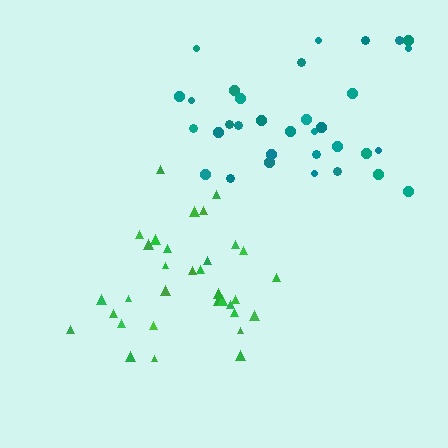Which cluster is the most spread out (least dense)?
Teal.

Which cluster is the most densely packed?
Green.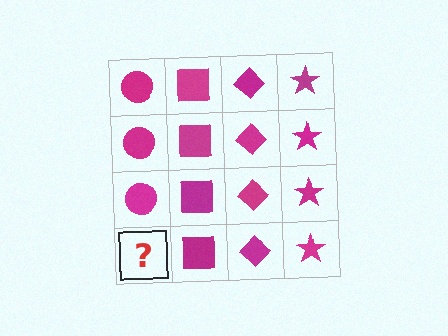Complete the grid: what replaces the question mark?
The question mark should be replaced with a magenta circle.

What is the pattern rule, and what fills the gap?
The rule is that each column has a consistent shape. The gap should be filled with a magenta circle.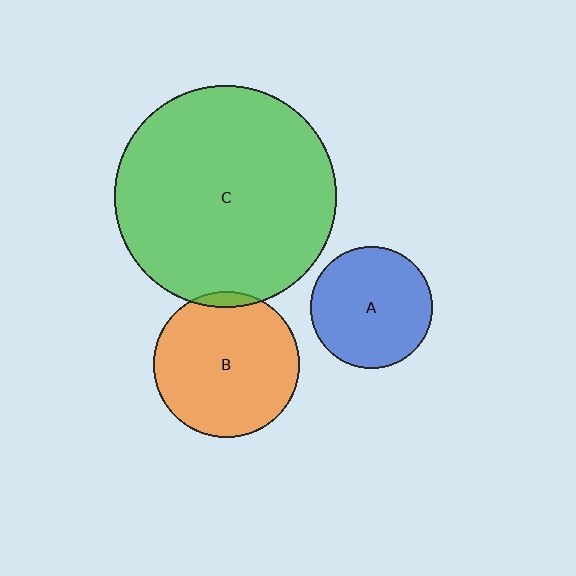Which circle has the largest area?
Circle C (green).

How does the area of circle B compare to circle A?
Approximately 1.4 times.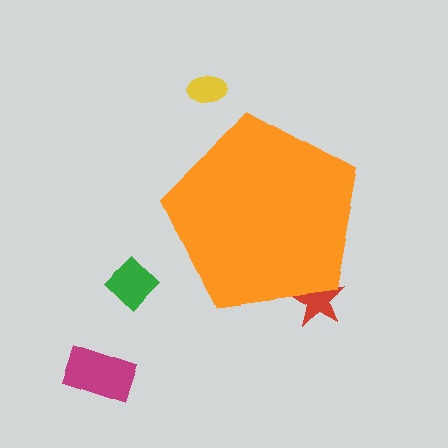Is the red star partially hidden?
Yes, the red star is partially hidden behind the orange pentagon.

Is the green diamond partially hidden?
No, the green diamond is fully visible.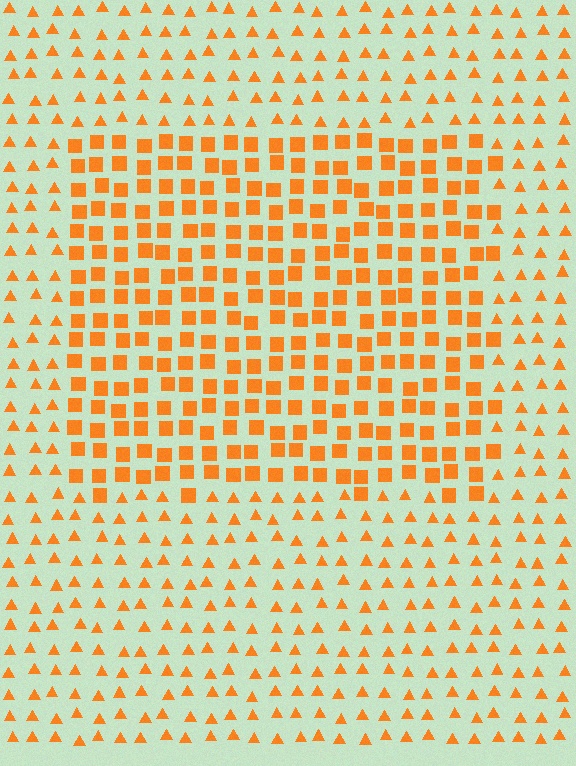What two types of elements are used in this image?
The image uses squares inside the rectangle region and triangles outside it.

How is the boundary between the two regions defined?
The boundary is defined by a change in element shape: squares inside vs. triangles outside. All elements share the same color and spacing.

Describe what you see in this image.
The image is filled with small orange elements arranged in a uniform grid. A rectangle-shaped region contains squares, while the surrounding area contains triangles. The boundary is defined purely by the change in element shape.